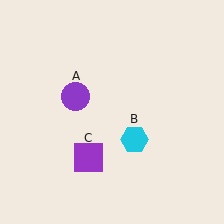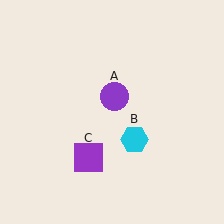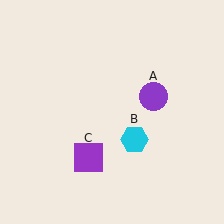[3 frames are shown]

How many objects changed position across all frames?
1 object changed position: purple circle (object A).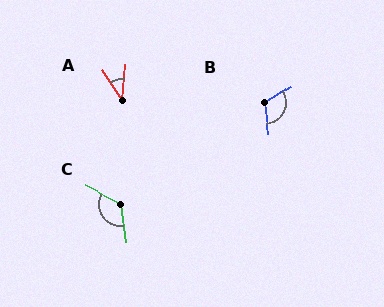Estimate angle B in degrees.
Approximately 113 degrees.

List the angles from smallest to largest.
A (39°), B (113°), C (126°).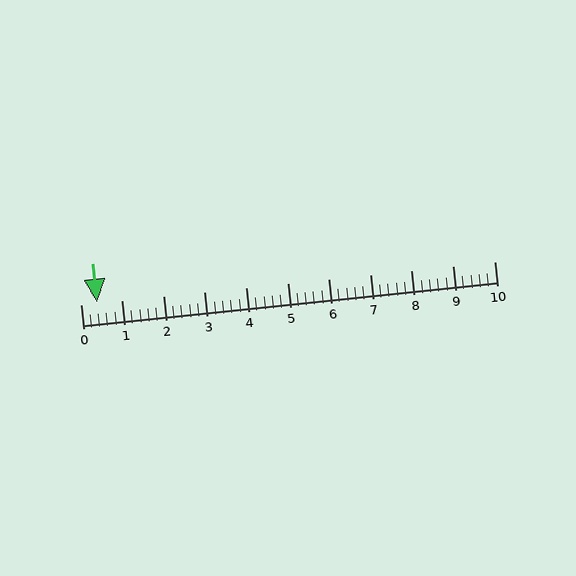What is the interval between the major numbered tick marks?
The major tick marks are spaced 1 units apart.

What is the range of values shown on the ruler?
The ruler shows values from 0 to 10.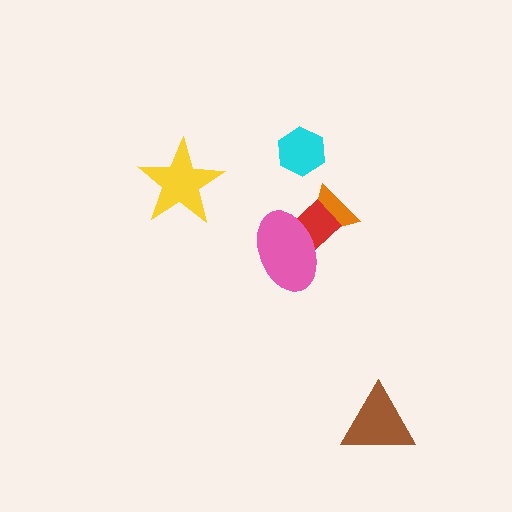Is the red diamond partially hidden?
Yes, it is partially covered by another shape.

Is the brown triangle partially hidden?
No, no other shape covers it.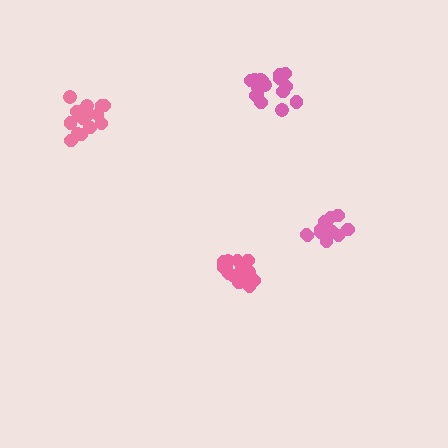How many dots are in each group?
Group 1: 16 dots, Group 2: 17 dots, Group 3: 13 dots, Group 4: 17 dots (63 total).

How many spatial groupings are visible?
There are 4 spatial groupings.